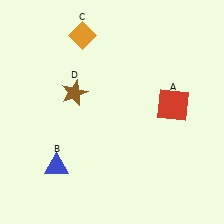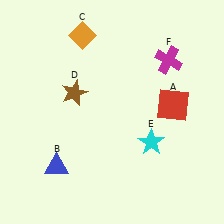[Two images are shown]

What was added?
A cyan star (E), a magenta cross (F) were added in Image 2.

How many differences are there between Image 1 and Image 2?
There are 2 differences between the two images.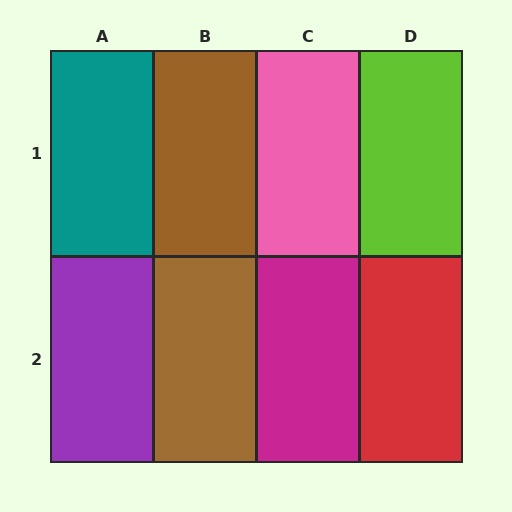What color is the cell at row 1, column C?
Pink.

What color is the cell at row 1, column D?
Lime.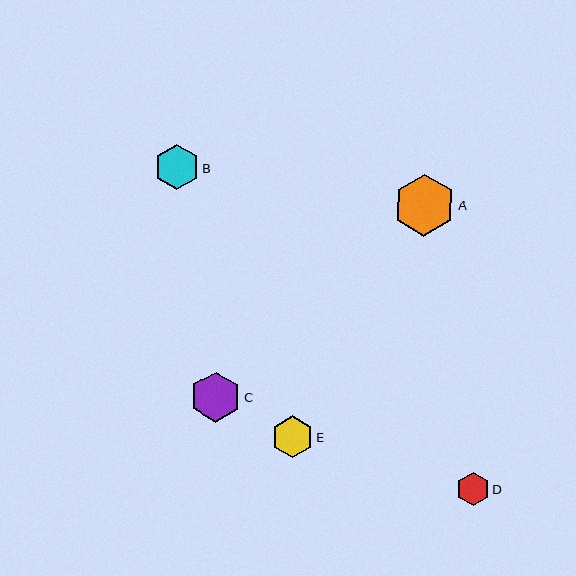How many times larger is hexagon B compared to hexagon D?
Hexagon B is approximately 1.4 times the size of hexagon D.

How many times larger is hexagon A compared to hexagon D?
Hexagon A is approximately 1.9 times the size of hexagon D.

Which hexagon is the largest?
Hexagon A is the largest with a size of approximately 62 pixels.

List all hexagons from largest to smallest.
From largest to smallest: A, C, B, E, D.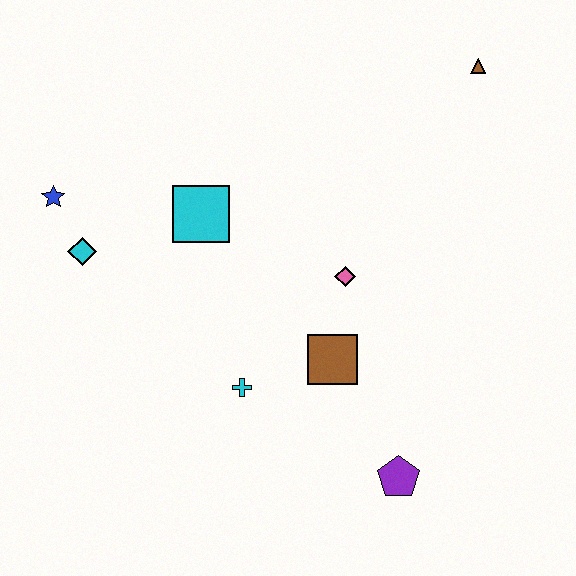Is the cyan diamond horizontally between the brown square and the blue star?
Yes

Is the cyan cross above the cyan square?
No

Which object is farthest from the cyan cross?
The brown triangle is farthest from the cyan cross.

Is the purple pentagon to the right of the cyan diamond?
Yes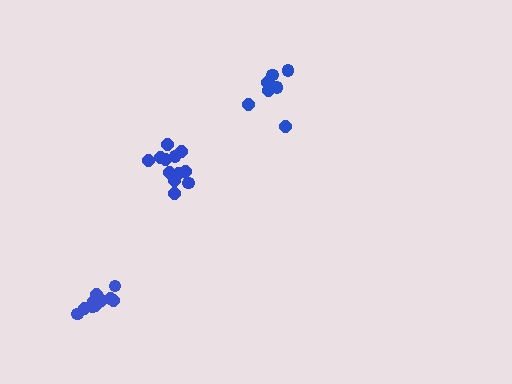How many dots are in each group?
Group 1: 8 dots, Group 2: 12 dots, Group 3: 10 dots (30 total).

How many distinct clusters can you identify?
There are 3 distinct clusters.